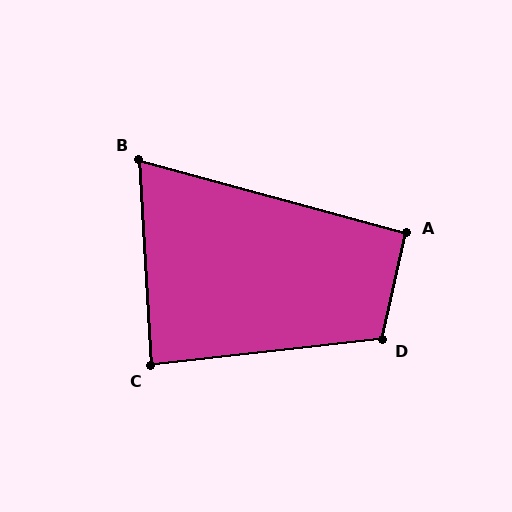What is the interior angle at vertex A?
Approximately 93 degrees (approximately right).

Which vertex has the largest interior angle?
D, at approximately 109 degrees.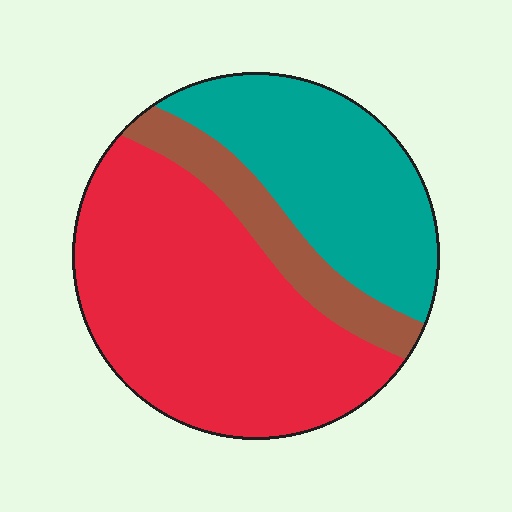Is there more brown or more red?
Red.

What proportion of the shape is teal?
Teal takes up between a quarter and a half of the shape.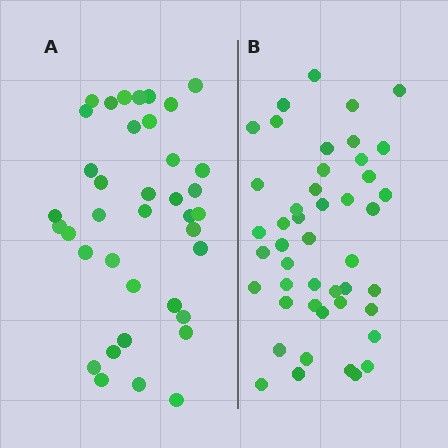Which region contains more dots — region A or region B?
Region B (the right region) has more dots.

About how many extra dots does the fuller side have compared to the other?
Region B has roughly 8 or so more dots than region A.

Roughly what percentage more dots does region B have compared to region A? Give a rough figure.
About 20% more.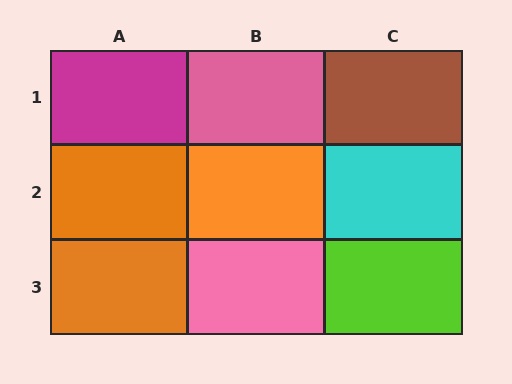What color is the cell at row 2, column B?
Orange.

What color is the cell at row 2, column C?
Cyan.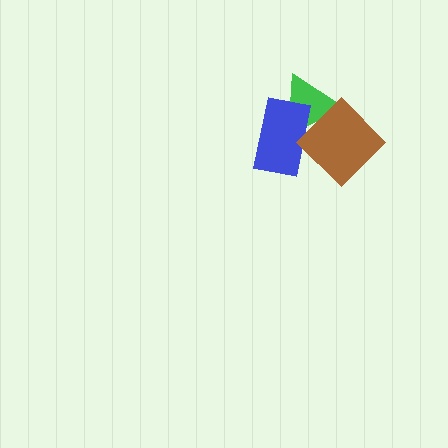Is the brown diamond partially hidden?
No, no other shape covers it.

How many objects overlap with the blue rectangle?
2 objects overlap with the blue rectangle.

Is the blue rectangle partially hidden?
Yes, it is partially covered by another shape.